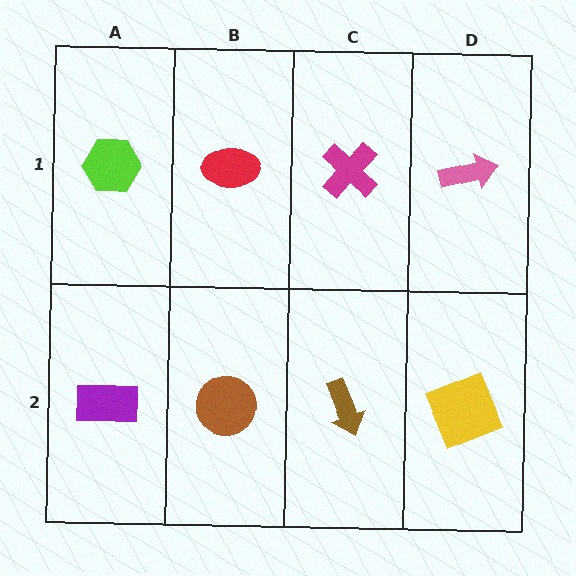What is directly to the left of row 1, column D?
A magenta cross.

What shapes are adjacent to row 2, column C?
A magenta cross (row 1, column C), a brown circle (row 2, column B), a yellow square (row 2, column D).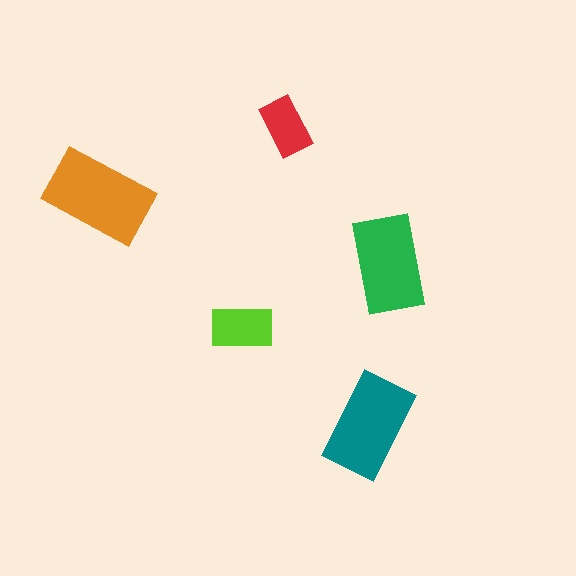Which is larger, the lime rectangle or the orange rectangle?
The orange one.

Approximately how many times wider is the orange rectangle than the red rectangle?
About 2 times wider.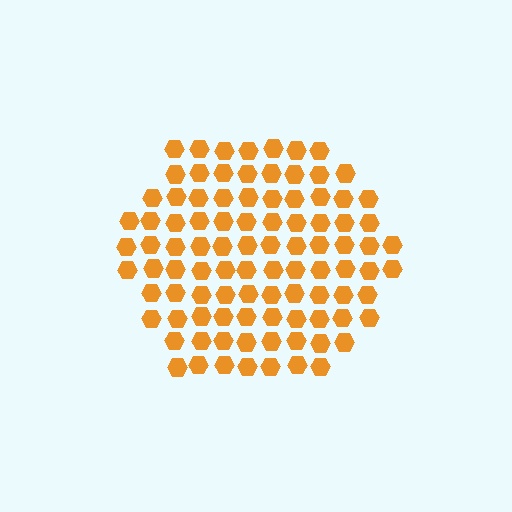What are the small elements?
The small elements are hexagons.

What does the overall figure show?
The overall figure shows a hexagon.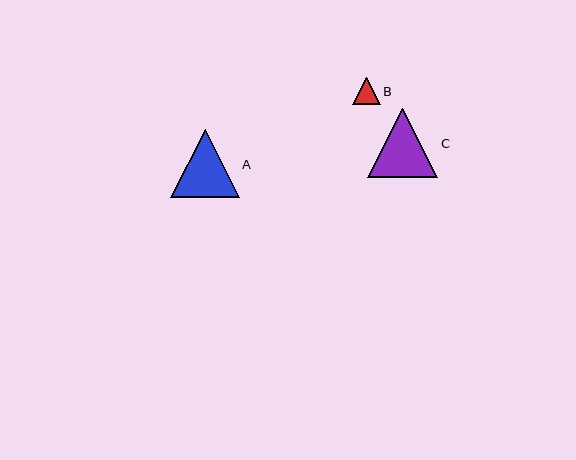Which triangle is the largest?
Triangle C is the largest with a size of approximately 70 pixels.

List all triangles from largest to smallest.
From largest to smallest: C, A, B.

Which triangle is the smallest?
Triangle B is the smallest with a size of approximately 27 pixels.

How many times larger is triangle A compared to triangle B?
Triangle A is approximately 2.5 times the size of triangle B.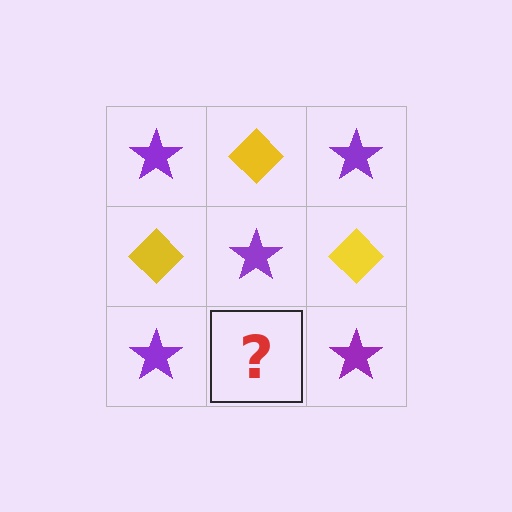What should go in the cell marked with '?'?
The missing cell should contain a yellow diamond.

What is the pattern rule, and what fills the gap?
The rule is that it alternates purple star and yellow diamond in a checkerboard pattern. The gap should be filled with a yellow diamond.